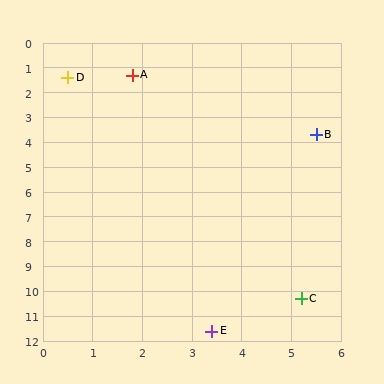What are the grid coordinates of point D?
Point D is at approximately (0.5, 1.4).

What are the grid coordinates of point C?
Point C is at approximately (5.2, 10.3).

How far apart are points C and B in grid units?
Points C and B are about 6.6 grid units apart.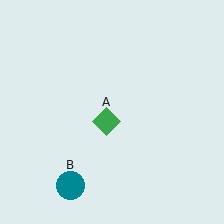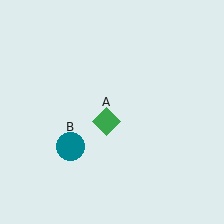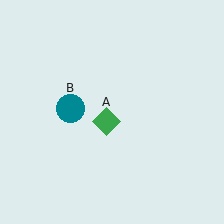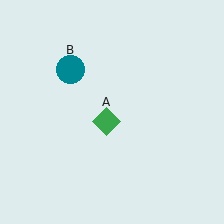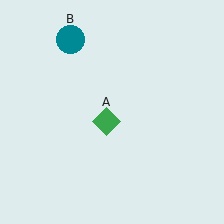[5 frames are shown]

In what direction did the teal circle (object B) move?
The teal circle (object B) moved up.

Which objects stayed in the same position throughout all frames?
Green diamond (object A) remained stationary.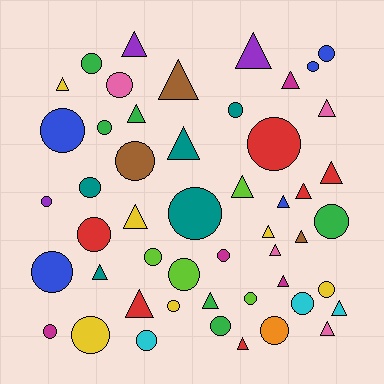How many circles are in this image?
There are 27 circles.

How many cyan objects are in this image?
There are 3 cyan objects.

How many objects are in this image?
There are 50 objects.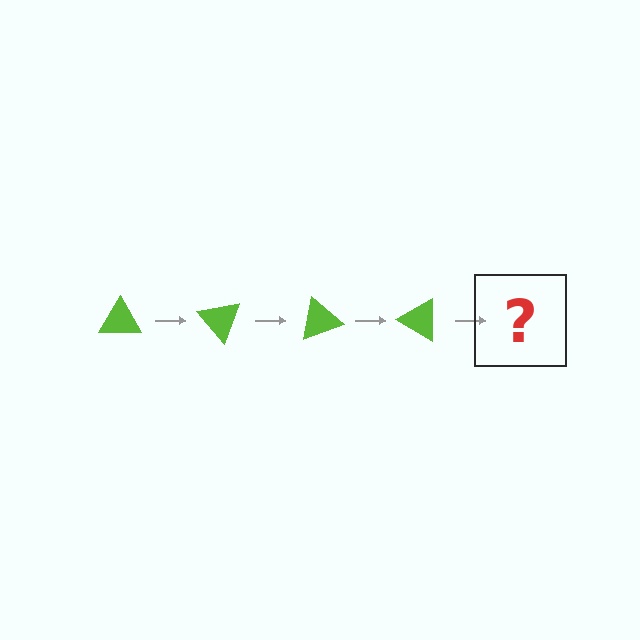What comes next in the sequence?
The next element should be a lime triangle rotated 200 degrees.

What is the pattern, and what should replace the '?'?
The pattern is that the triangle rotates 50 degrees each step. The '?' should be a lime triangle rotated 200 degrees.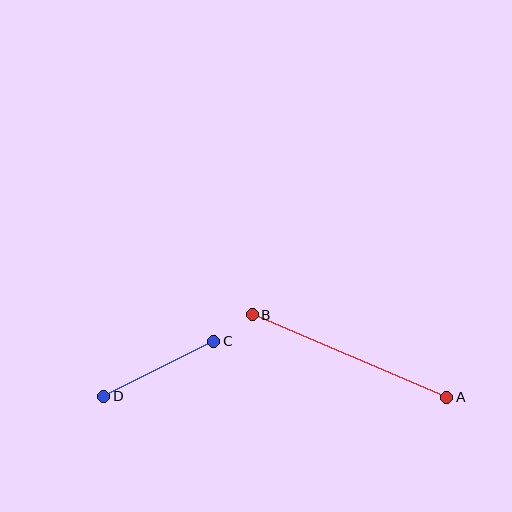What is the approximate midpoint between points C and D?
The midpoint is at approximately (159, 369) pixels.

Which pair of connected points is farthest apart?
Points A and B are farthest apart.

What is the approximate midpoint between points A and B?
The midpoint is at approximately (349, 356) pixels.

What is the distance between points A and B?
The distance is approximately 211 pixels.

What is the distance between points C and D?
The distance is approximately 123 pixels.